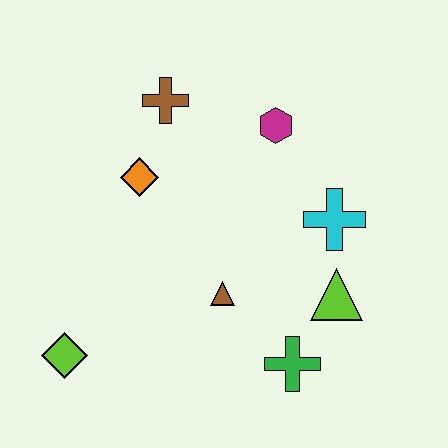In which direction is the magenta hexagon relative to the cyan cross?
The magenta hexagon is above the cyan cross.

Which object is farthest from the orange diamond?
The green cross is farthest from the orange diamond.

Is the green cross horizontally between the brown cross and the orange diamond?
No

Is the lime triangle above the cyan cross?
No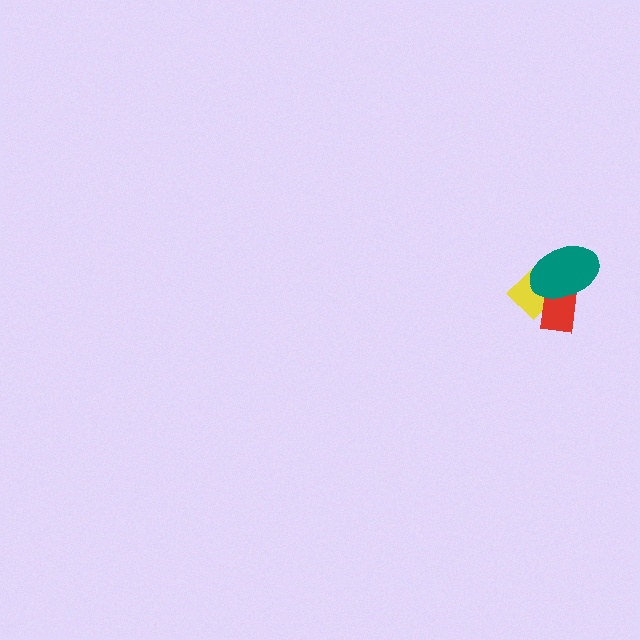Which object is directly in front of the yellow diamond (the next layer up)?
The red rectangle is directly in front of the yellow diamond.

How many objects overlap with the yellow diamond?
2 objects overlap with the yellow diamond.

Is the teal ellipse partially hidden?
No, no other shape covers it.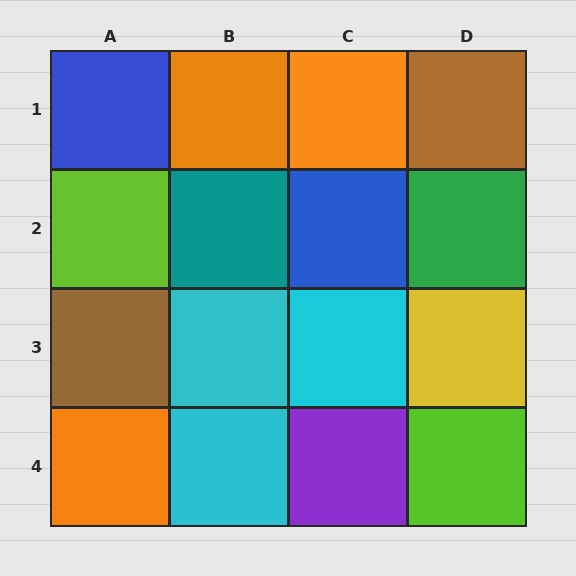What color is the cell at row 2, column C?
Blue.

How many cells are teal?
1 cell is teal.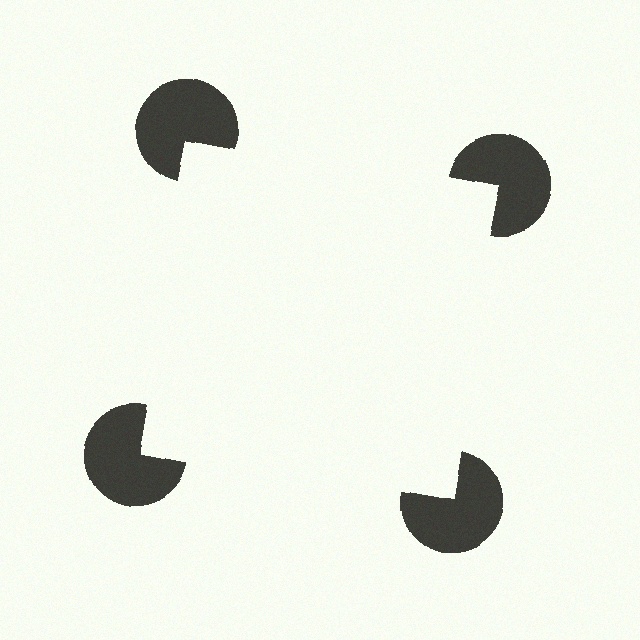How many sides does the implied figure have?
4 sides.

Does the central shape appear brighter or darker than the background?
It typically appears slightly brighter than the background, even though no actual brightness change is drawn.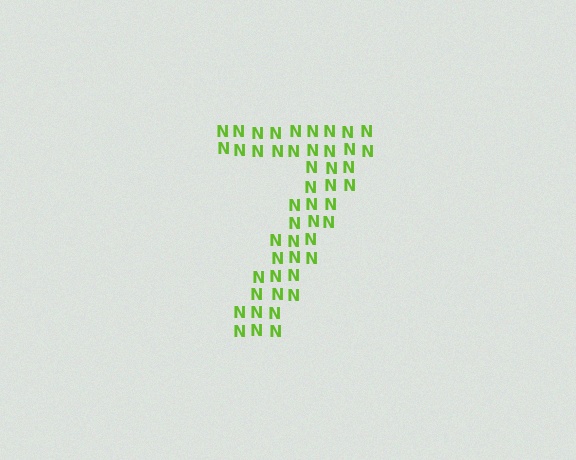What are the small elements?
The small elements are letter N's.